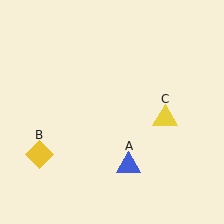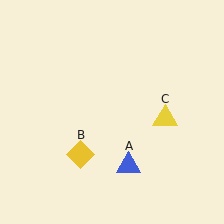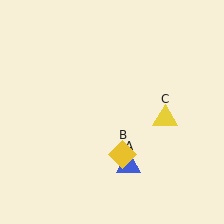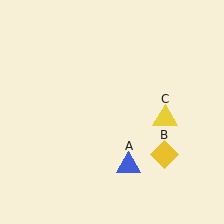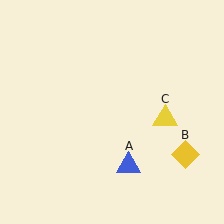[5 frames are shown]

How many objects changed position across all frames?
1 object changed position: yellow diamond (object B).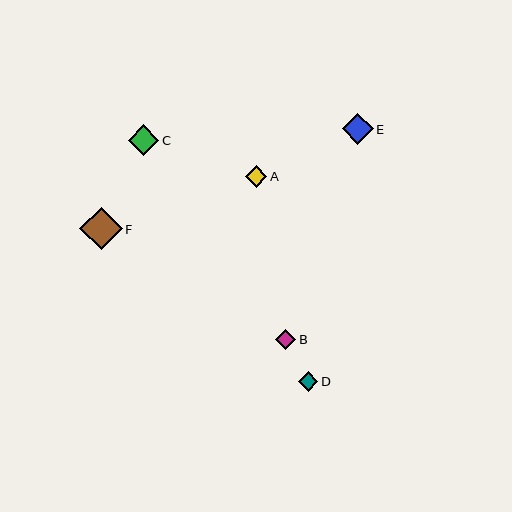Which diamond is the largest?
Diamond F is the largest with a size of approximately 42 pixels.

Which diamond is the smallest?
Diamond D is the smallest with a size of approximately 19 pixels.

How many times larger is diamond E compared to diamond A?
Diamond E is approximately 1.4 times the size of diamond A.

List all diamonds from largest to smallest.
From largest to smallest: F, E, C, A, B, D.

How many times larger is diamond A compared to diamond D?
Diamond A is approximately 1.1 times the size of diamond D.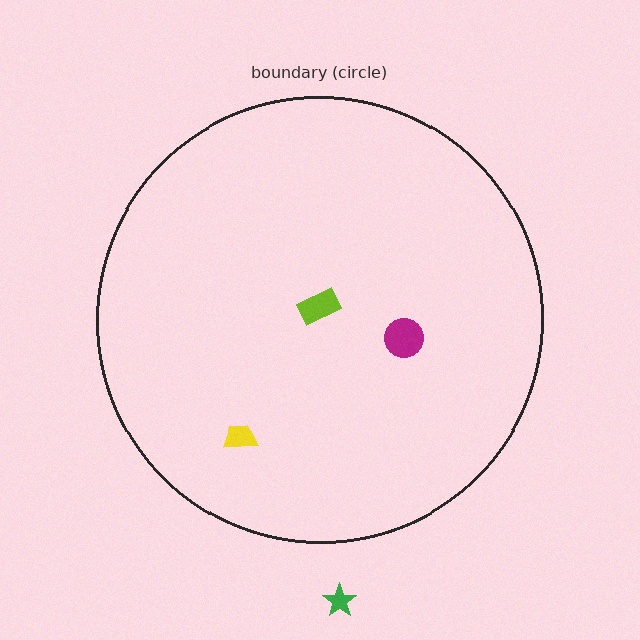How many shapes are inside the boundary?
3 inside, 1 outside.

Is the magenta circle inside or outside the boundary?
Inside.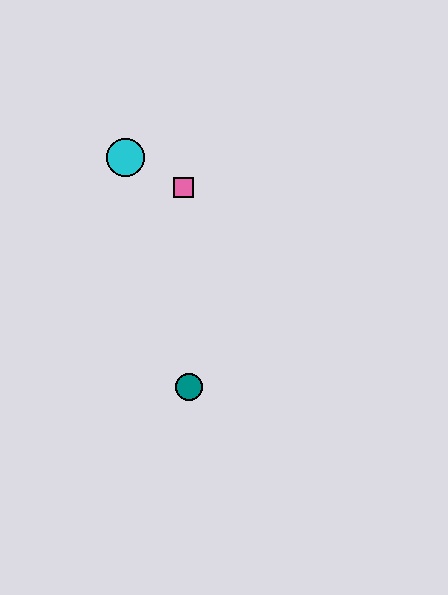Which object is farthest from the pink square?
The teal circle is farthest from the pink square.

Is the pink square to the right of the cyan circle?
Yes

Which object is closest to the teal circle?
The pink square is closest to the teal circle.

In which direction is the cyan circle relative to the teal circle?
The cyan circle is above the teal circle.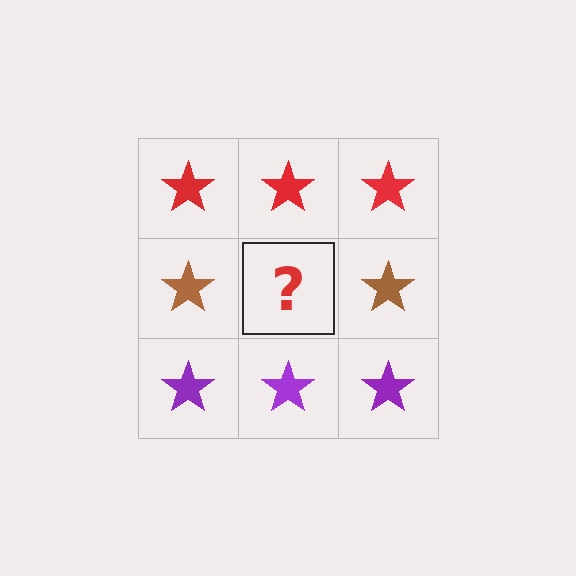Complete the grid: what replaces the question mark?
The question mark should be replaced with a brown star.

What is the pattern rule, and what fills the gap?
The rule is that each row has a consistent color. The gap should be filled with a brown star.